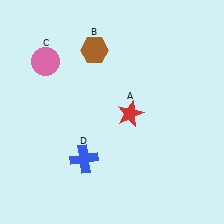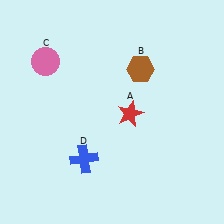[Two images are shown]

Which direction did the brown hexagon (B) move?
The brown hexagon (B) moved right.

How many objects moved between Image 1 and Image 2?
1 object moved between the two images.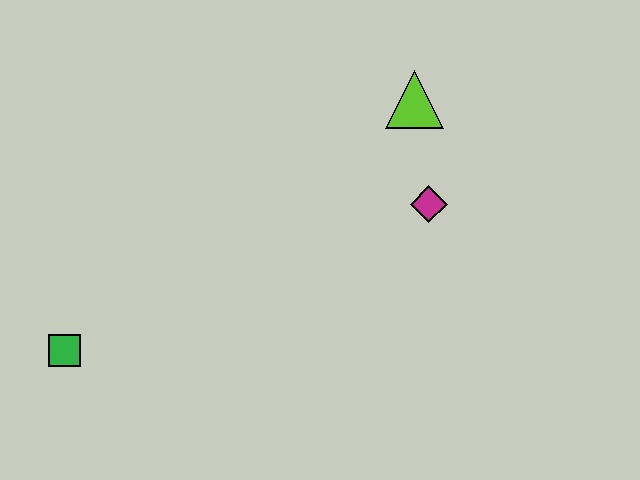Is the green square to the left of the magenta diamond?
Yes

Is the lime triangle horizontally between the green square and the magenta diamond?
Yes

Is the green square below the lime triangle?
Yes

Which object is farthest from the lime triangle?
The green square is farthest from the lime triangle.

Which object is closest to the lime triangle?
The magenta diamond is closest to the lime triangle.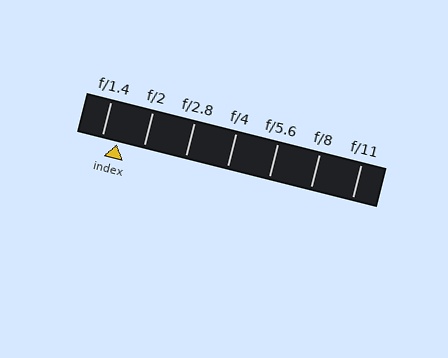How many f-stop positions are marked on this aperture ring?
There are 7 f-stop positions marked.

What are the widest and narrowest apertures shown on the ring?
The widest aperture shown is f/1.4 and the narrowest is f/11.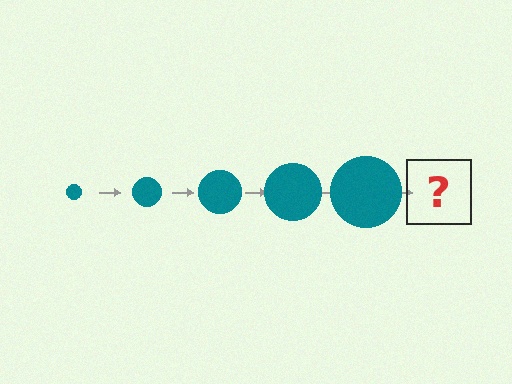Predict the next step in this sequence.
The next step is a teal circle, larger than the previous one.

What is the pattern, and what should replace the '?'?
The pattern is that the circle gets progressively larger each step. The '?' should be a teal circle, larger than the previous one.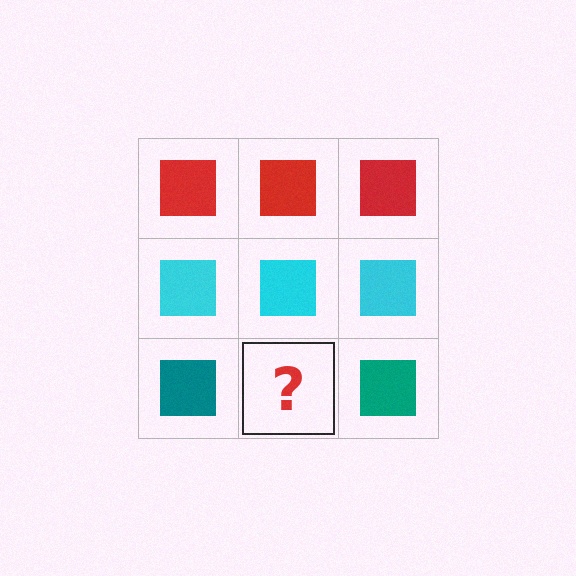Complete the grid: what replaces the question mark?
The question mark should be replaced with a teal square.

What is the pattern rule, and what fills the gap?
The rule is that each row has a consistent color. The gap should be filled with a teal square.